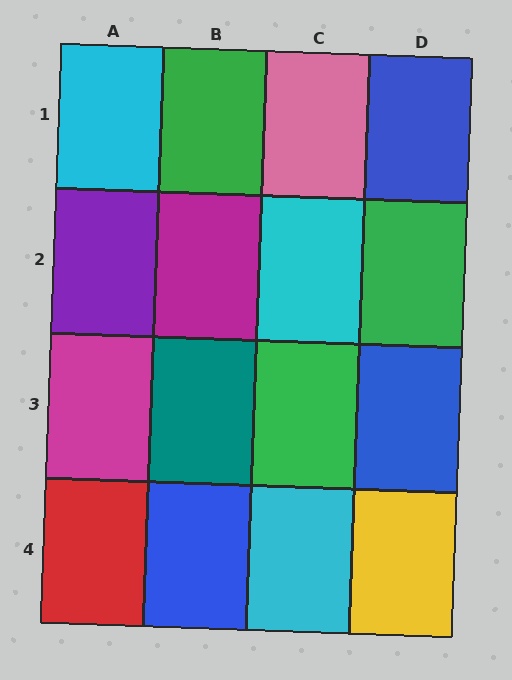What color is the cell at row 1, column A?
Cyan.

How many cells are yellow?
1 cell is yellow.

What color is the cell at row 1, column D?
Blue.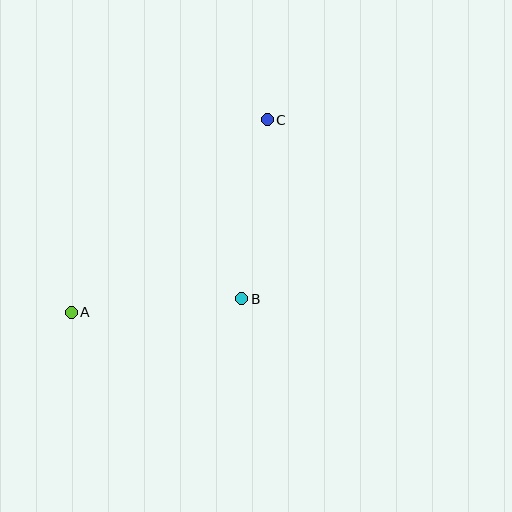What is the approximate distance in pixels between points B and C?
The distance between B and C is approximately 181 pixels.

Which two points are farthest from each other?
Points A and C are farthest from each other.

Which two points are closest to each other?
Points A and B are closest to each other.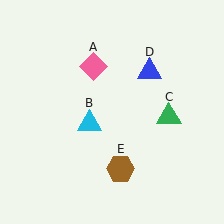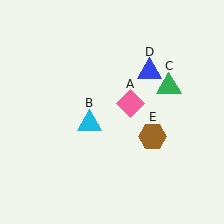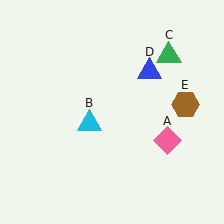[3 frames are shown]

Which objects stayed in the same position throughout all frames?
Cyan triangle (object B) and blue triangle (object D) remained stationary.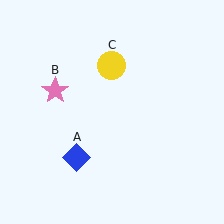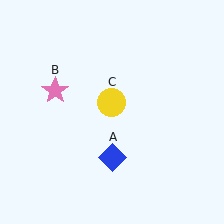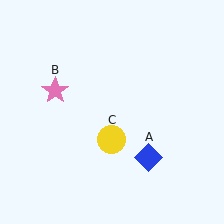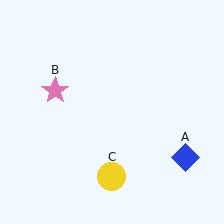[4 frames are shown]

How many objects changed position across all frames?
2 objects changed position: blue diamond (object A), yellow circle (object C).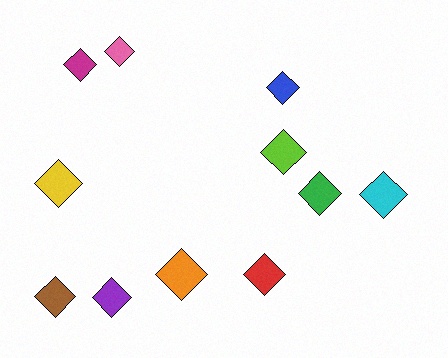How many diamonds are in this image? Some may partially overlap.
There are 11 diamonds.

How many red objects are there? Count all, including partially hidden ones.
There is 1 red object.